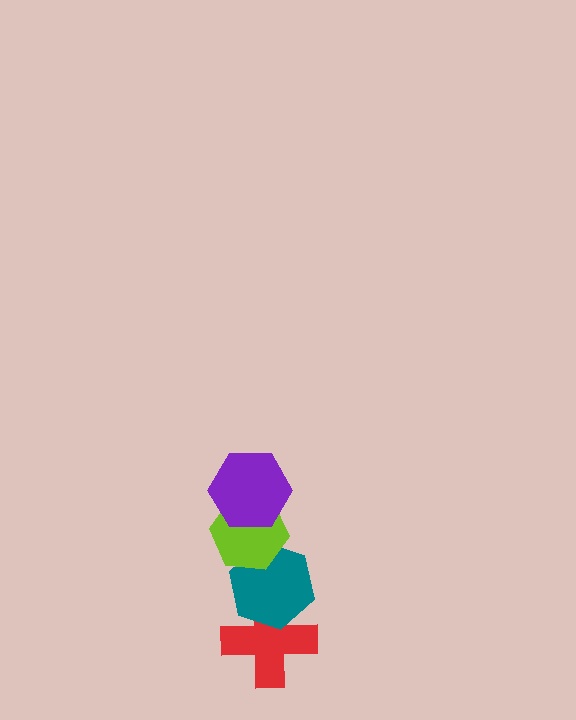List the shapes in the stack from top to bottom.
From top to bottom: the purple hexagon, the lime hexagon, the teal hexagon, the red cross.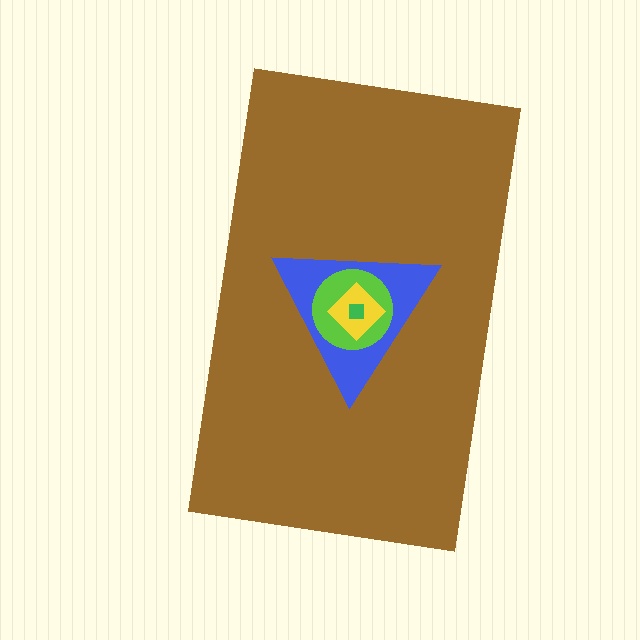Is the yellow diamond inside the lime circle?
Yes.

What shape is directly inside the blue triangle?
The lime circle.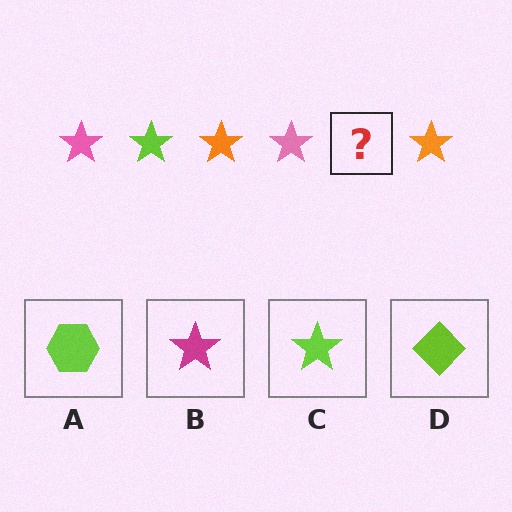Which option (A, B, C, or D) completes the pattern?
C.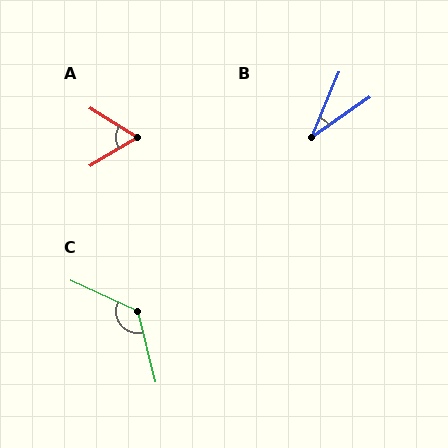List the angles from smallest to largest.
B (32°), A (63°), C (128°).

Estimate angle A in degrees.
Approximately 63 degrees.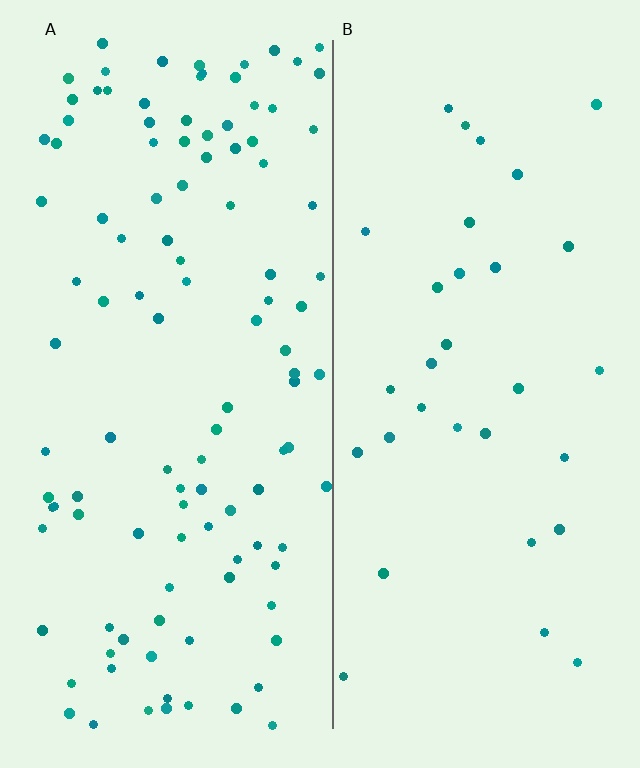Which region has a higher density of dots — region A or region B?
A (the left).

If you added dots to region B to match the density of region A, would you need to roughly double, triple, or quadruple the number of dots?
Approximately triple.